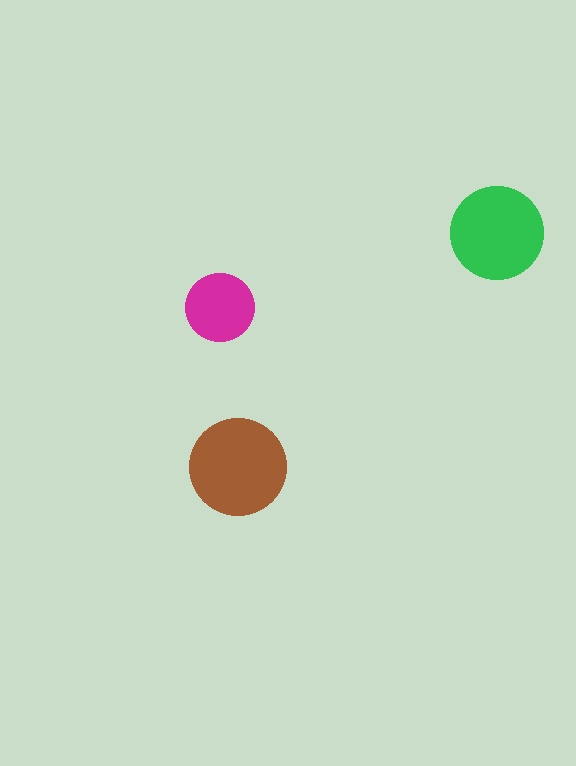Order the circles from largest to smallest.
the brown one, the green one, the magenta one.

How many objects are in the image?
There are 3 objects in the image.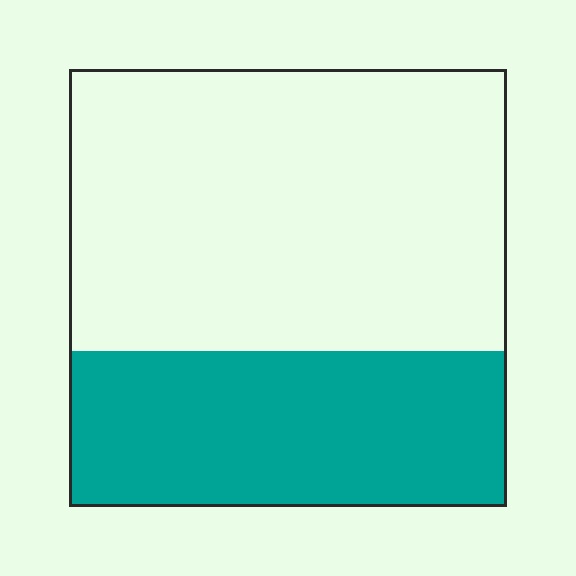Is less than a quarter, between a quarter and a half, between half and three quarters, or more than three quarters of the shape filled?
Between a quarter and a half.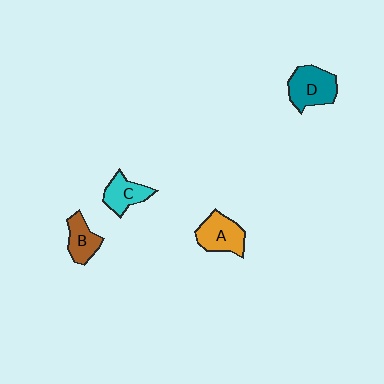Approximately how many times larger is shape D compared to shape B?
Approximately 1.5 times.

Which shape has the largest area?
Shape D (teal).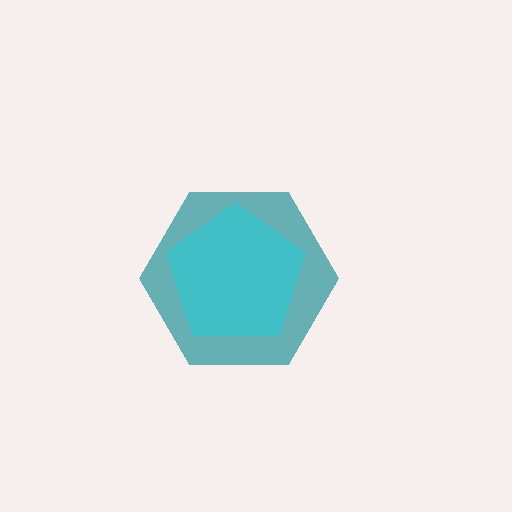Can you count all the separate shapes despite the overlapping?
Yes, there are 2 separate shapes.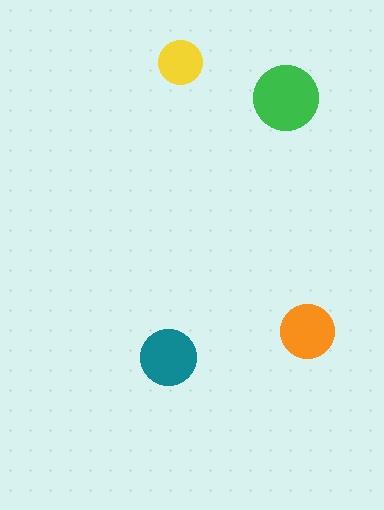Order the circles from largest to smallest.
the green one, the teal one, the orange one, the yellow one.